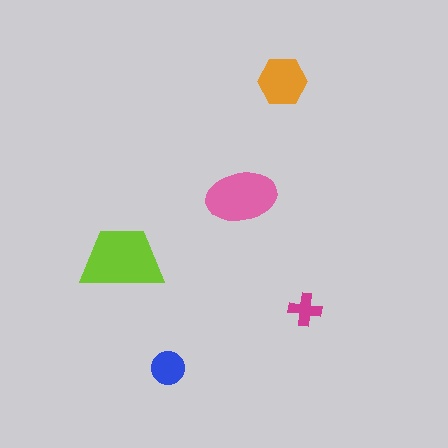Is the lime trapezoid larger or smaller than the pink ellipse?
Larger.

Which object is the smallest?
The magenta cross.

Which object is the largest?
The lime trapezoid.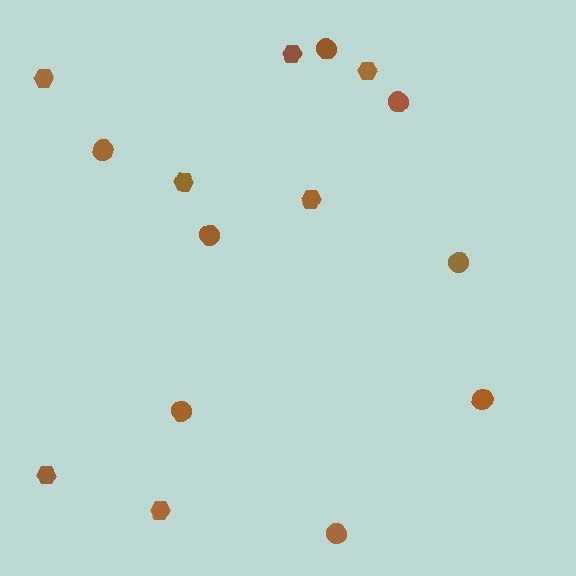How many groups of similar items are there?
There are 2 groups: one group of hexagons (7) and one group of circles (8).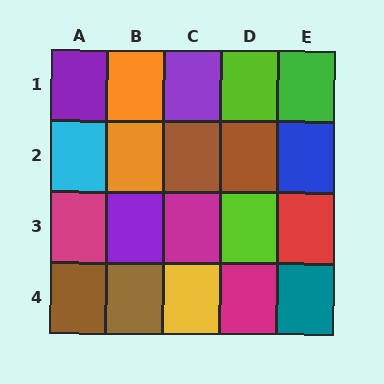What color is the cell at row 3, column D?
Lime.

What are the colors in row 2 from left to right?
Cyan, orange, brown, brown, blue.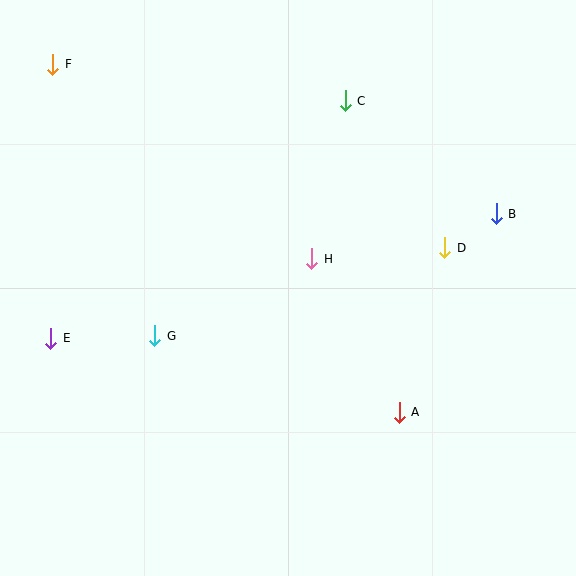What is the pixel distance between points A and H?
The distance between A and H is 177 pixels.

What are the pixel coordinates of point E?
Point E is at (51, 338).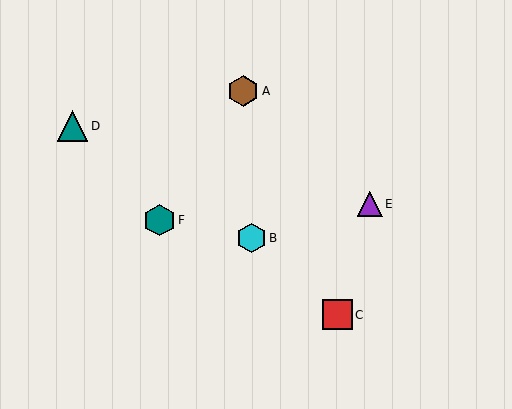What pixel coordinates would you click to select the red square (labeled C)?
Click at (337, 315) to select the red square C.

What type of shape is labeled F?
Shape F is a teal hexagon.